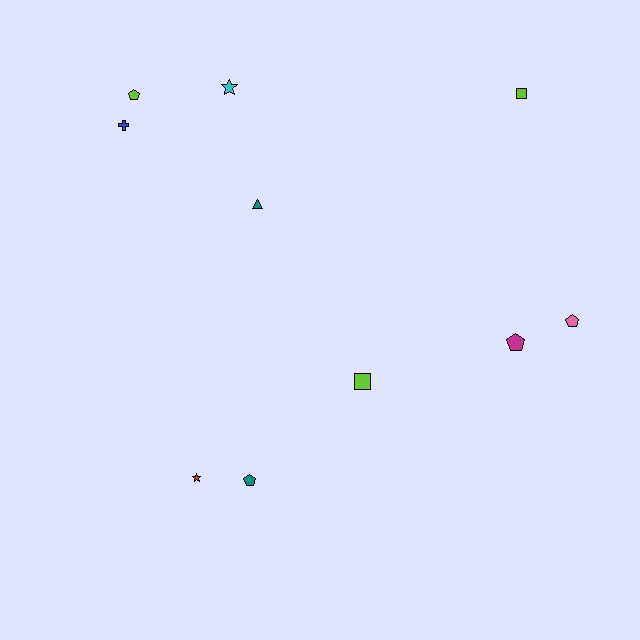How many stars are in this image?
There are 2 stars.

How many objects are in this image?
There are 10 objects.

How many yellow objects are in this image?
There are no yellow objects.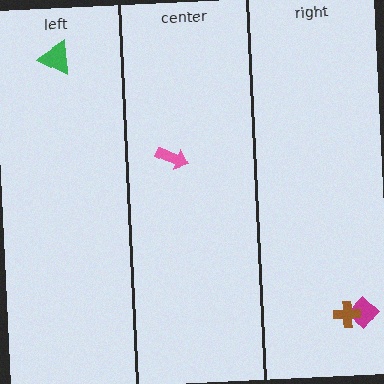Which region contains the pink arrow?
The center region.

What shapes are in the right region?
The magenta diamond, the brown cross.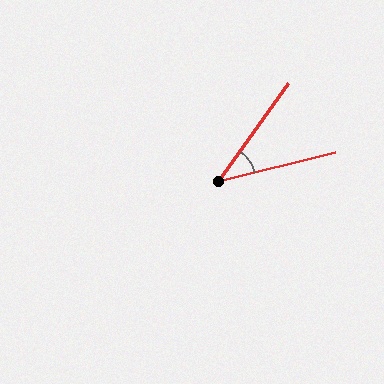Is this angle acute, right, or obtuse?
It is acute.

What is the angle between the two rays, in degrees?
Approximately 41 degrees.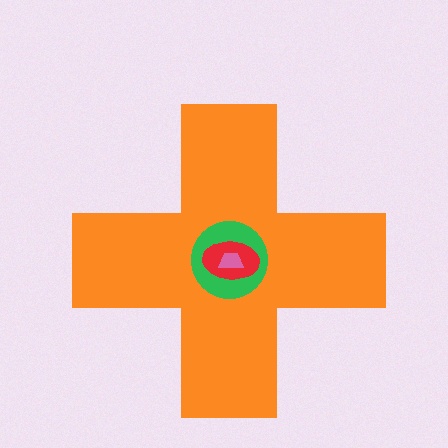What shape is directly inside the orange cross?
The green circle.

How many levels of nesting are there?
4.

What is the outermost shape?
The orange cross.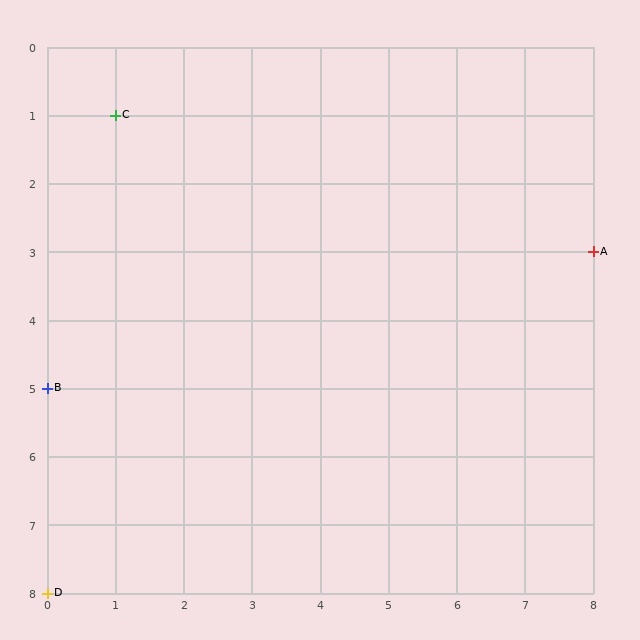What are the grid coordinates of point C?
Point C is at grid coordinates (1, 1).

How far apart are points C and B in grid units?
Points C and B are 1 column and 4 rows apart (about 4.1 grid units diagonally).